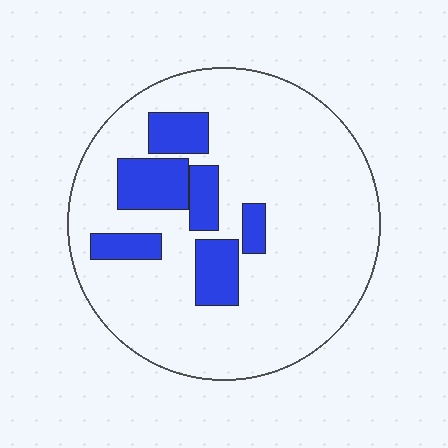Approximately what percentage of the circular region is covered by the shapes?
Approximately 20%.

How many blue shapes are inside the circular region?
6.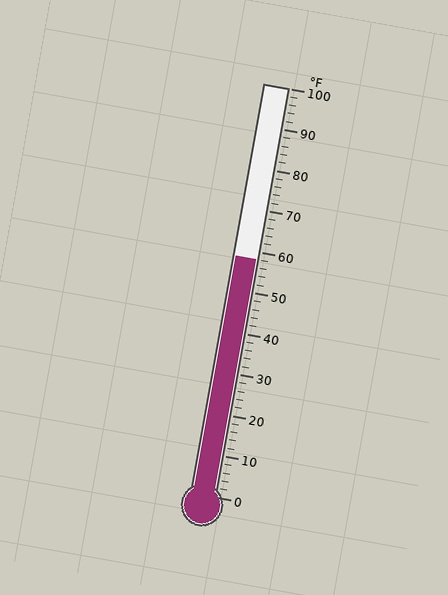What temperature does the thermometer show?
The thermometer shows approximately 58°F.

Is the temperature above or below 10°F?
The temperature is above 10°F.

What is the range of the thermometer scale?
The thermometer scale ranges from 0°F to 100°F.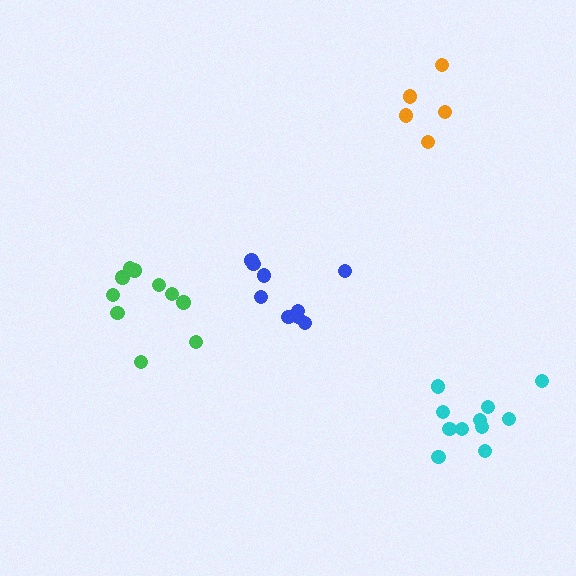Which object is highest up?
The orange cluster is topmost.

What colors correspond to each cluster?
The clusters are colored: green, blue, orange, cyan.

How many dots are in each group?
Group 1: 10 dots, Group 2: 9 dots, Group 3: 5 dots, Group 4: 11 dots (35 total).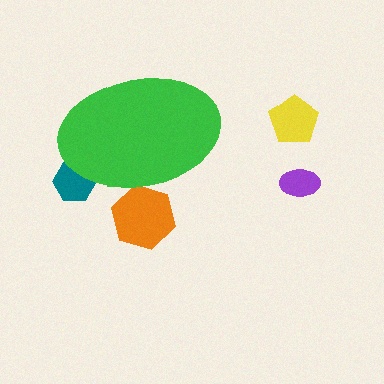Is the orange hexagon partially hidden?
Yes, the orange hexagon is partially hidden behind the green ellipse.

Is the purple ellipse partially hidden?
No, the purple ellipse is fully visible.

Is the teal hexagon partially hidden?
Yes, the teal hexagon is partially hidden behind the green ellipse.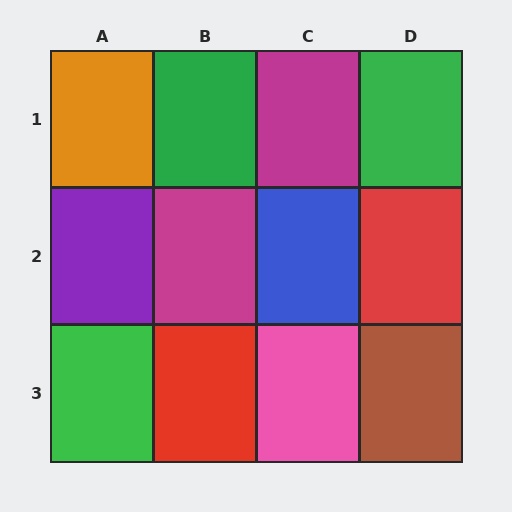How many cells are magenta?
2 cells are magenta.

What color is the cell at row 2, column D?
Red.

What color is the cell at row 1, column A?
Orange.